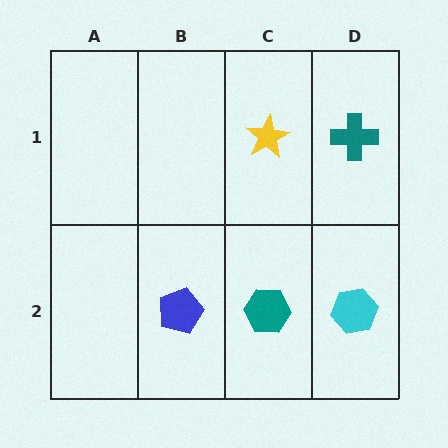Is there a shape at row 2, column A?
No, that cell is empty.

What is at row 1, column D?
A teal cross.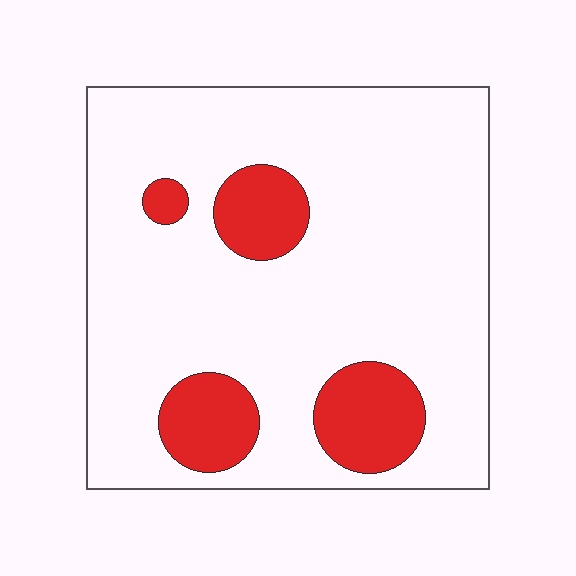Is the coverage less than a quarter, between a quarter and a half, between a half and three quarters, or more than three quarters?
Less than a quarter.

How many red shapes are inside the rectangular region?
4.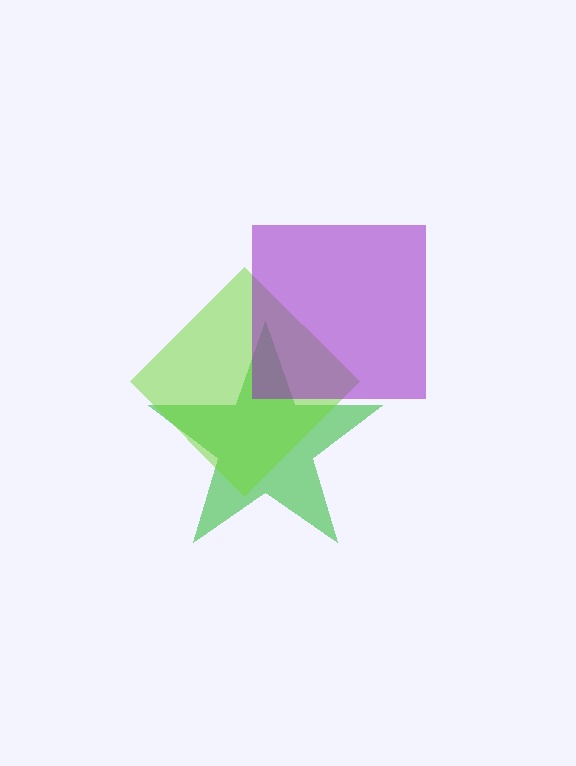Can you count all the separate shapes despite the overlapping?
Yes, there are 3 separate shapes.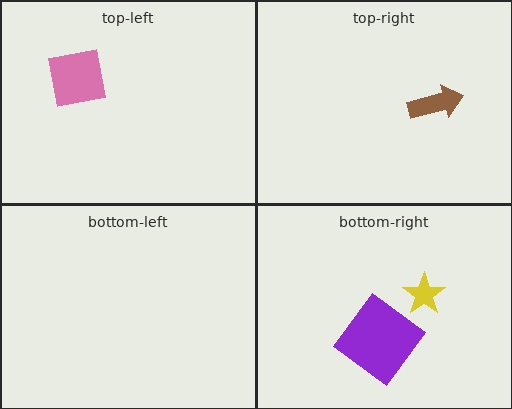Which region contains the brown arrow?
The top-right region.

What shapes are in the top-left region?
The pink square.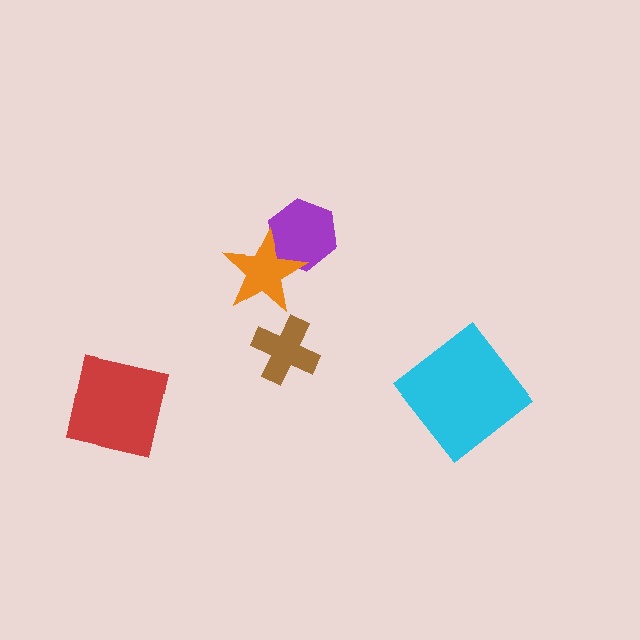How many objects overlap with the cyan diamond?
0 objects overlap with the cyan diamond.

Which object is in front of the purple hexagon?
The orange star is in front of the purple hexagon.